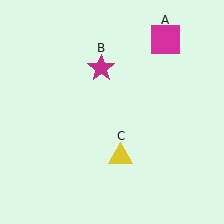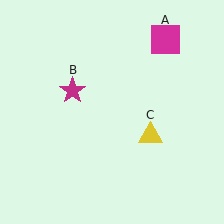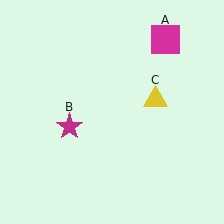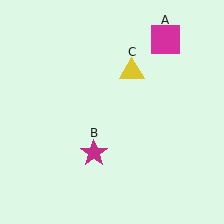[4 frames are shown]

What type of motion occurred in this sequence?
The magenta star (object B), yellow triangle (object C) rotated counterclockwise around the center of the scene.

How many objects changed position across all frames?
2 objects changed position: magenta star (object B), yellow triangle (object C).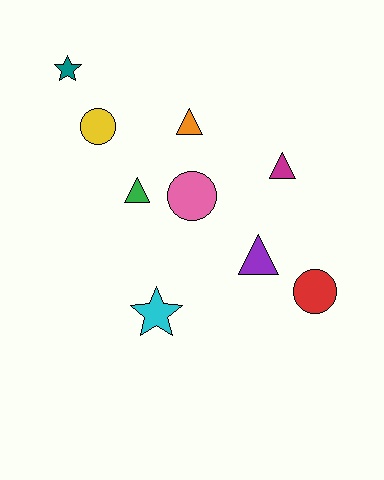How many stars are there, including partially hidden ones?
There are 2 stars.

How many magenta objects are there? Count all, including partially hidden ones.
There is 1 magenta object.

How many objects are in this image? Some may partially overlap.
There are 9 objects.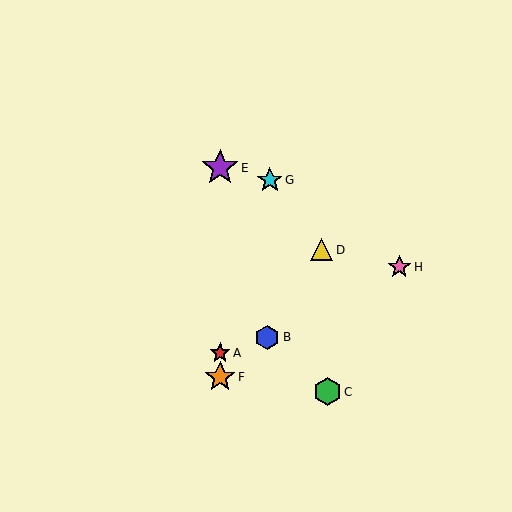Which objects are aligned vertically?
Objects A, E, F are aligned vertically.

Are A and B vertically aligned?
No, A is at x≈220 and B is at x≈267.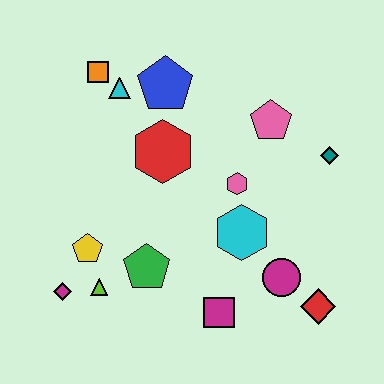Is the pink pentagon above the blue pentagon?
No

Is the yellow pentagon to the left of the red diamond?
Yes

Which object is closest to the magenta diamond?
The lime triangle is closest to the magenta diamond.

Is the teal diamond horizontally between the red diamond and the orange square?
No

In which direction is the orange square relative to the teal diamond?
The orange square is to the left of the teal diamond.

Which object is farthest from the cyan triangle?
The red diamond is farthest from the cyan triangle.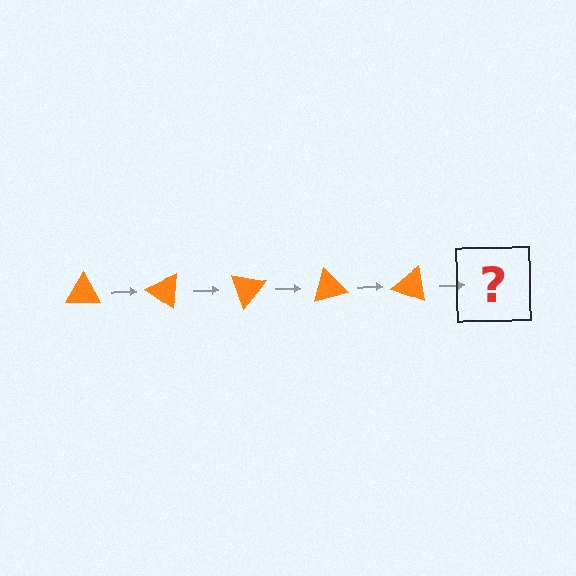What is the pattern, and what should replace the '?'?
The pattern is that the triangle rotates 35 degrees each step. The '?' should be an orange triangle rotated 175 degrees.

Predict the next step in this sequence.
The next step is an orange triangle rotated 175 degrees.